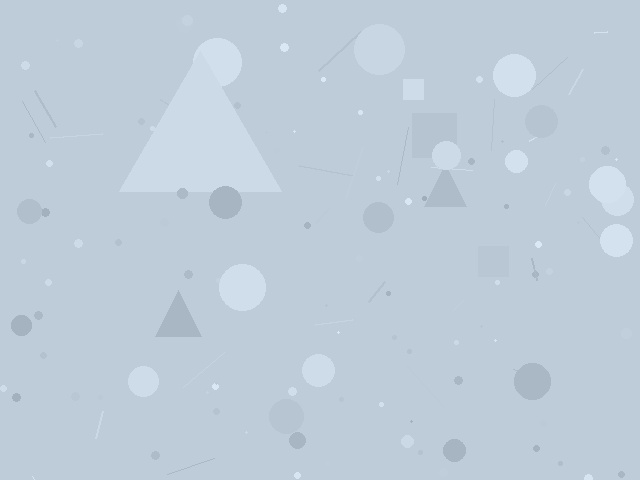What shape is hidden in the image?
A triangle is hidden in the image.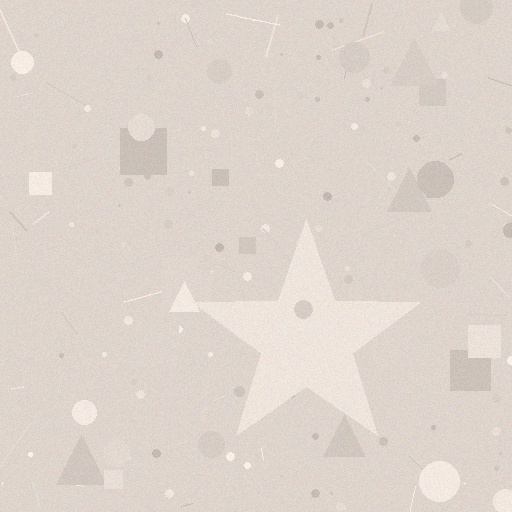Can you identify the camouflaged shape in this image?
The camouflaged shape is a star.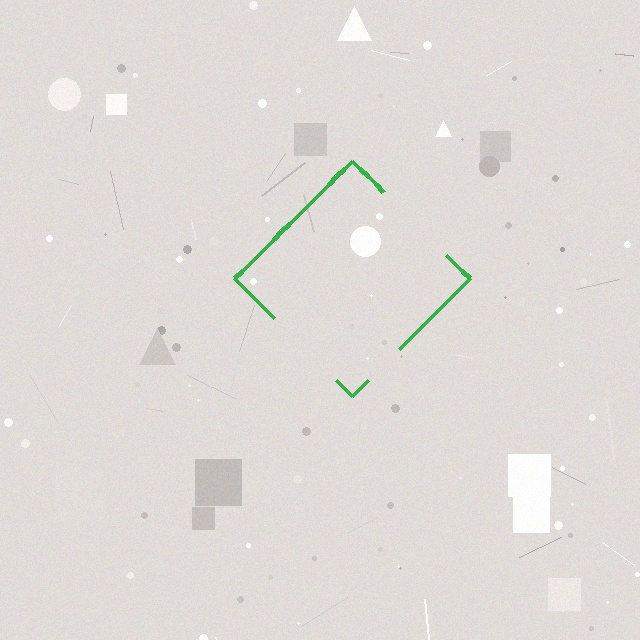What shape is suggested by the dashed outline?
The dashed outline suggests a diamond.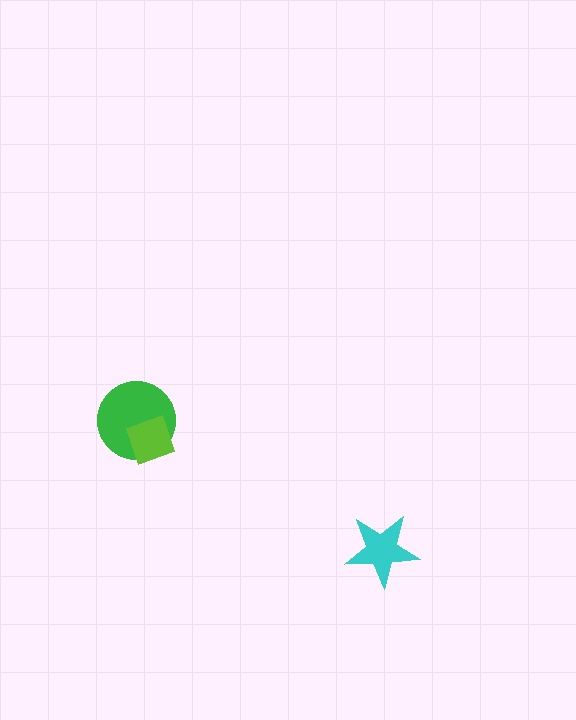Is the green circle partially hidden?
Yes, it is partially covered by another shape.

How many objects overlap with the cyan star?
0 objects overlap with the cyan star.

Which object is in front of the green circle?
The lime diamond is in front of the green circle.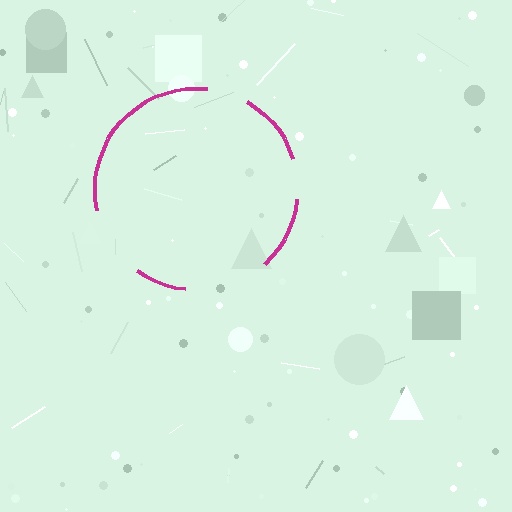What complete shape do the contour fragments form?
The contour fragments form a circle.